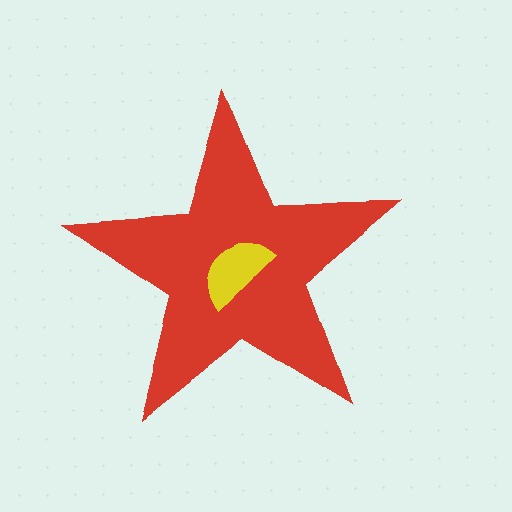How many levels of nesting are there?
2.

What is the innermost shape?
The yellow semicircle.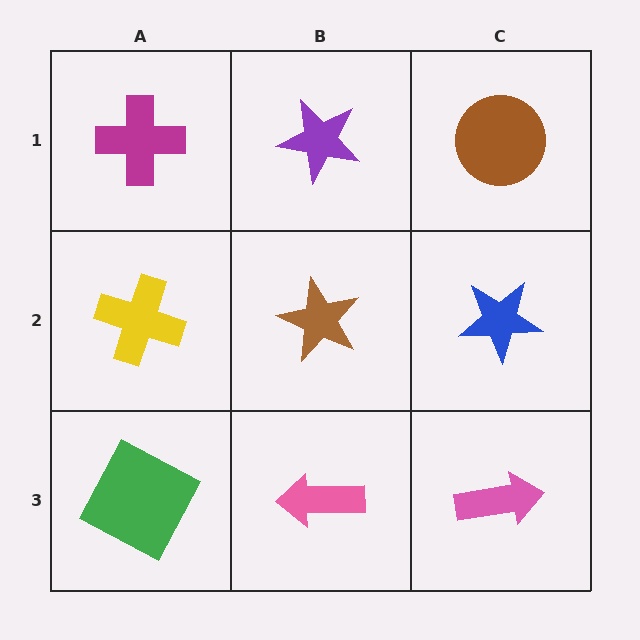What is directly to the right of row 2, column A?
A brown star.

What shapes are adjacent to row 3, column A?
A yellow cross (row 2, column A), a pink arrow (row 3, column B).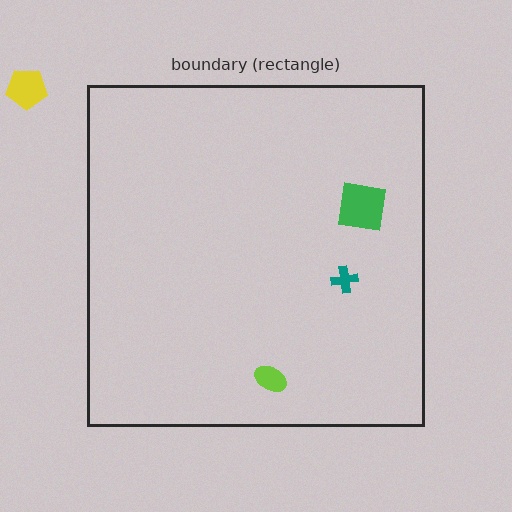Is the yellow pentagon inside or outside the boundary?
Outside.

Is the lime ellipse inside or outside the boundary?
Inside.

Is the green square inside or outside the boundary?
Inside.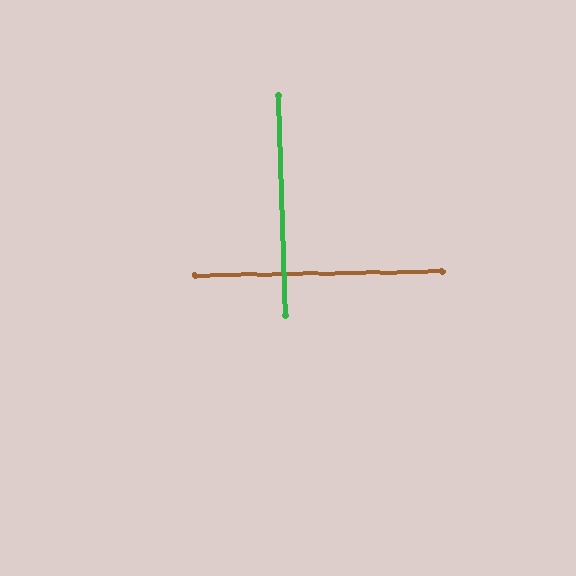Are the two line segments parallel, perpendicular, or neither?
Perpendicular — they meet at approximately 89°.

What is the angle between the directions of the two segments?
Approximately 89 degrees.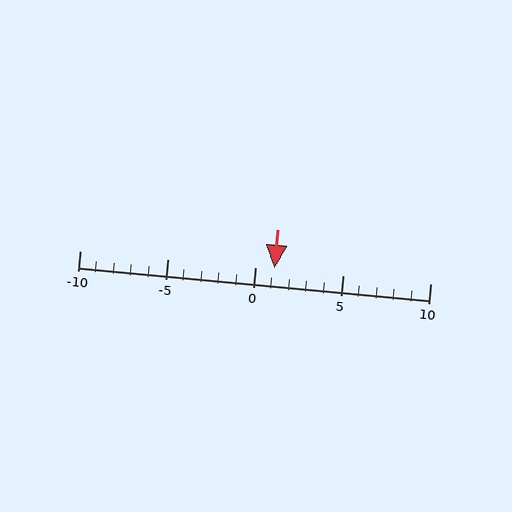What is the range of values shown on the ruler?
The ruler shows values from -10 to 10.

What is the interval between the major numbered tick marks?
The major tick marks are spaced 5 units apart.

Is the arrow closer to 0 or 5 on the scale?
The arrow is closer to 0.